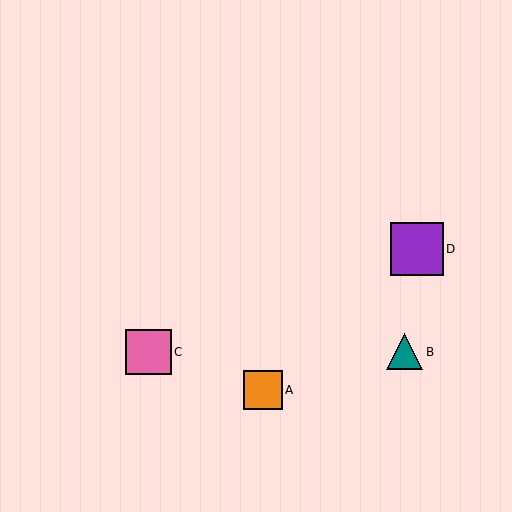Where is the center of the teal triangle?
The center of the teal triangle is at (405, 352).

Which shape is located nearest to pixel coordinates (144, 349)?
The pink square (labeled C) at (149, 352) is nearest to that location.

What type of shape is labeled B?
Shape B is a teal triangle.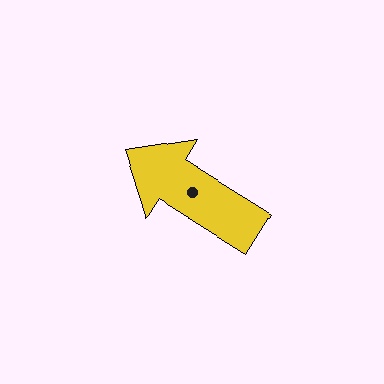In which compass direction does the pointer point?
Northwest.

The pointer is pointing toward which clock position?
Roughly 10 o'clock.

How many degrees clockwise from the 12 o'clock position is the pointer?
Approximately 302 degrees.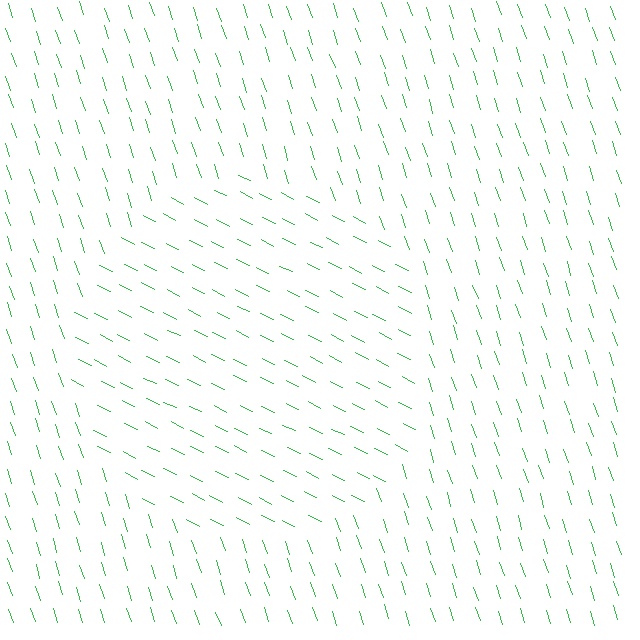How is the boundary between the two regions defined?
The boundary is defined purely by a change in line orientation (approximately 45 degrees difference). All lines are the same color and thickness.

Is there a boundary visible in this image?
Yes, there is a texture boundary formed by a change in line orientation.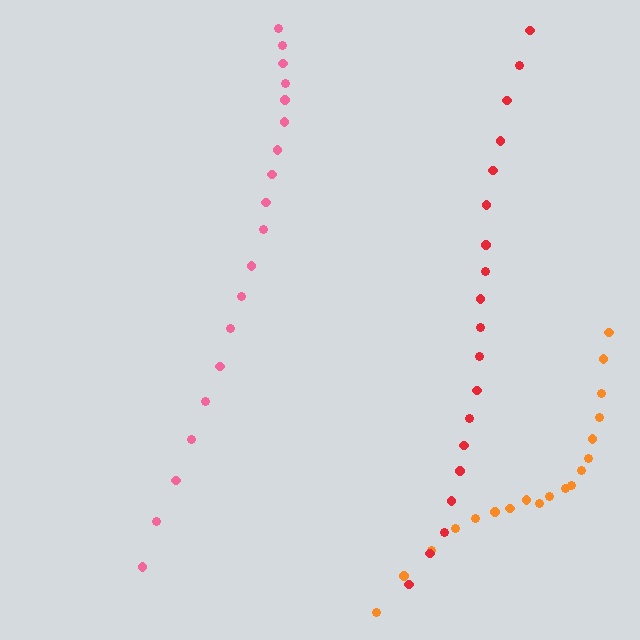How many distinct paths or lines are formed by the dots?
There are 3 distinct paths.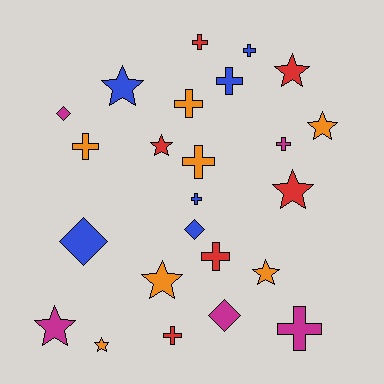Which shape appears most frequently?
Cross, with 11 objects.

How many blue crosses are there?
There are 3 blue crosses.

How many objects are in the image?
There are 24 objects.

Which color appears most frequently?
Orange, with 7 objects.